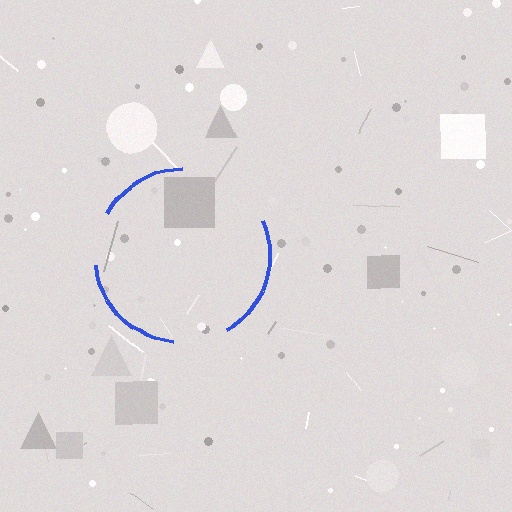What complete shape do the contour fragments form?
The contour fragments form a circle.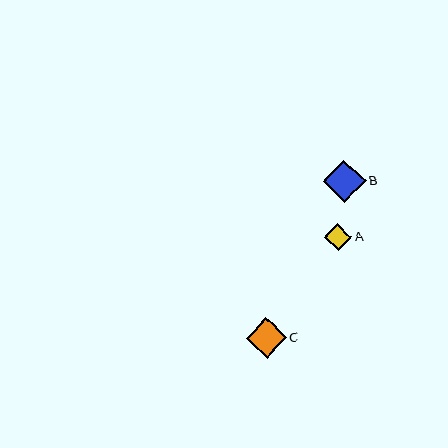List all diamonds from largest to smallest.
From largest to smallest: B, C, A.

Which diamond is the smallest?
Diamond A is the smallest with a size of approximately 27 pixels.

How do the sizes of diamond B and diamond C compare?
Diamond B and diamond C are approximately the same size.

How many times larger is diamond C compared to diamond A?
Diamond C is approximately 1.5 times the size of diamond A.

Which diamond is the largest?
Diamond B is the largest with a size of approximately 42 pixels.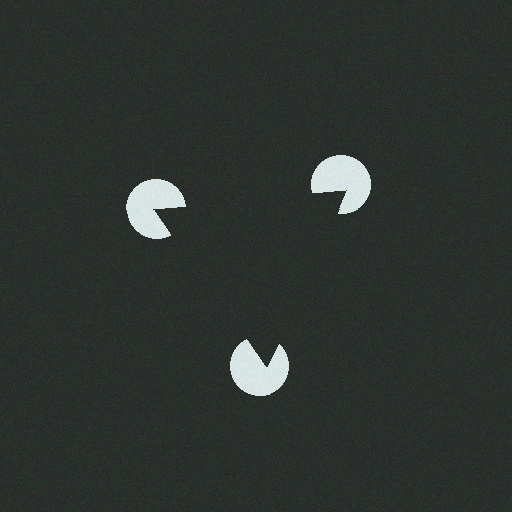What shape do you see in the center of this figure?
An illusory triangle — its edges are inferred from the aligned wedge cuts in the pac-man discs, not physically drawn.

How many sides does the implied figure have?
3 sides.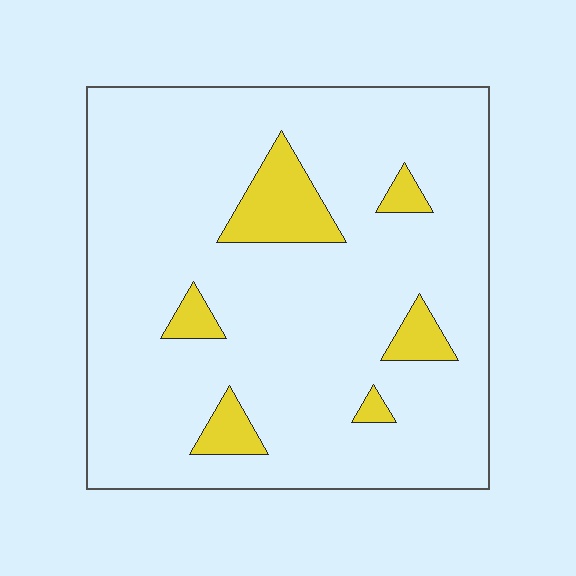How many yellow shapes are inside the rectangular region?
6.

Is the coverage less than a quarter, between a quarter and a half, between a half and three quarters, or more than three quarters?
Less than a quarter.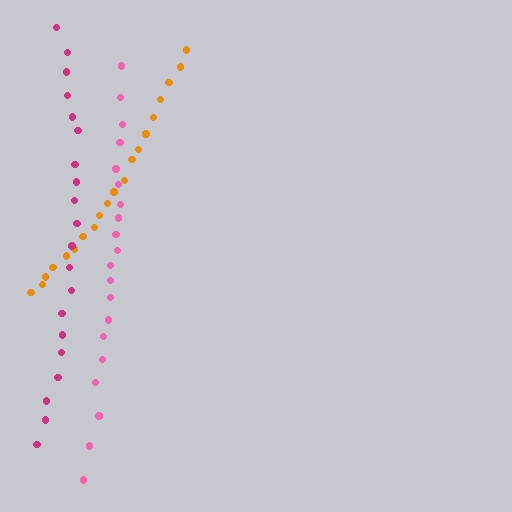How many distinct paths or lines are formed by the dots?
There are 3 distinct paths.